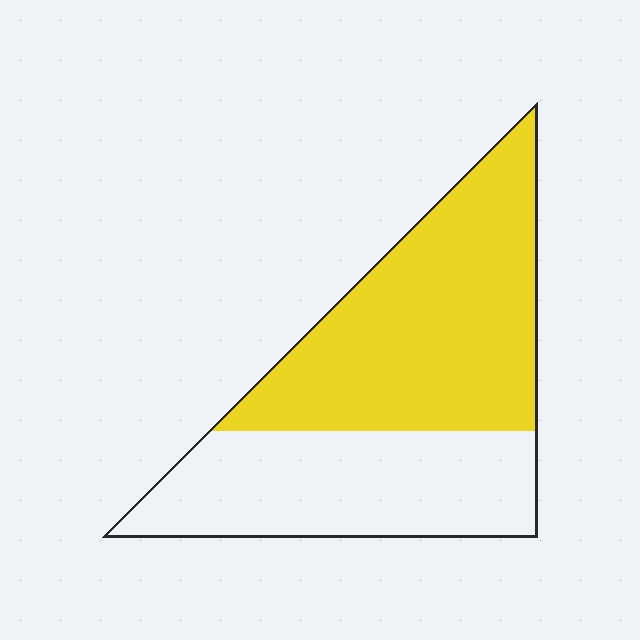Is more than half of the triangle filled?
Yes.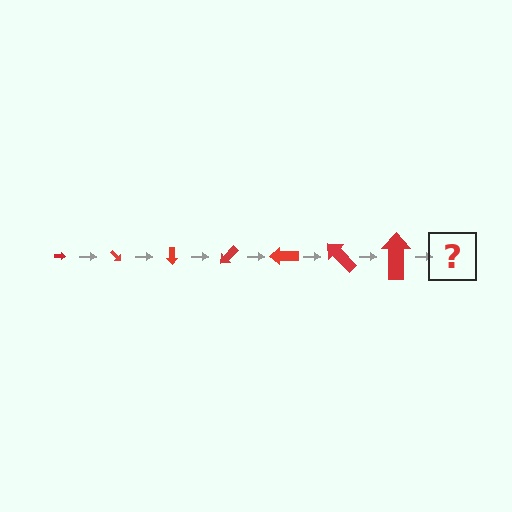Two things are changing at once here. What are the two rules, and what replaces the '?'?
The two rules are that the arrow grows larger each step and it rotates 45 degrees each step. The '?' should be an arrow, larger than the previous one and rotated 315 degrees from the start.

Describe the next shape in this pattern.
It should be an arrow, larger than the previous one and rotated 315 degrees from the start.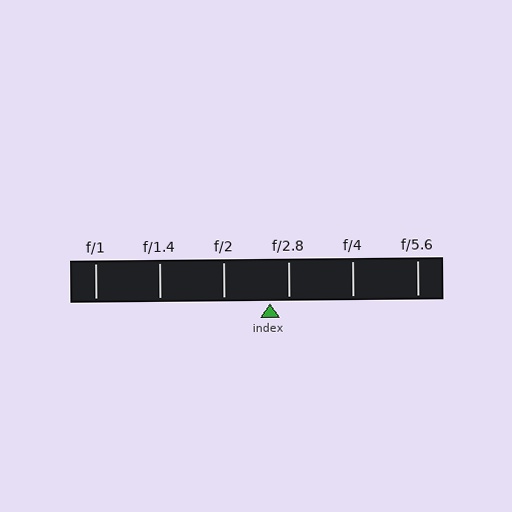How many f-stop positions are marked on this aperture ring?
There are 6 f-stop positions marked.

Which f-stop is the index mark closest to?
The index mark is closest to f/2.8.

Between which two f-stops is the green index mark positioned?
The index mark is between f/2 and f/2.8.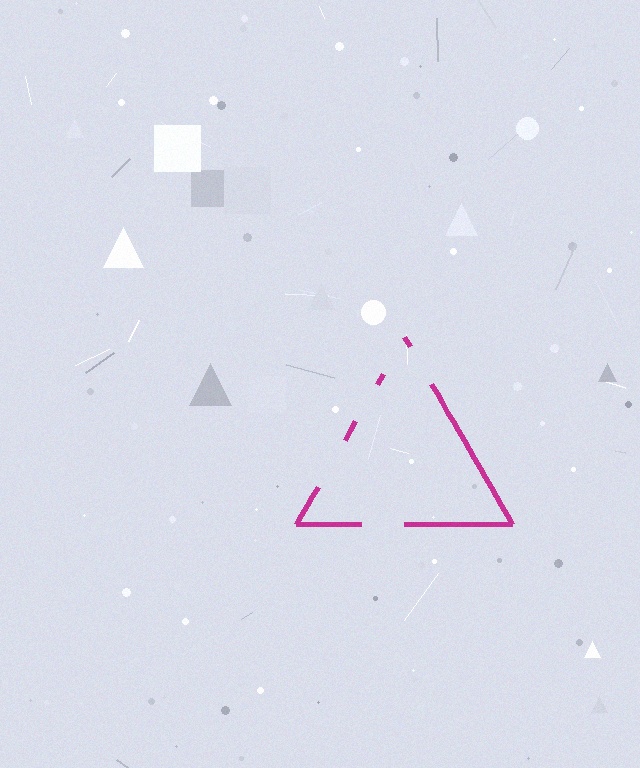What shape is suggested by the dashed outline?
The dashed outline suggests a triangle.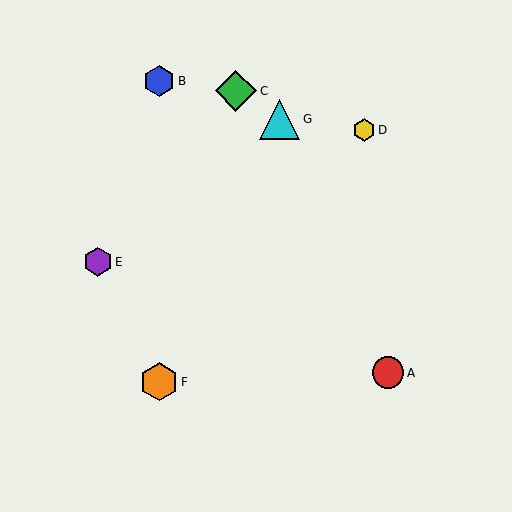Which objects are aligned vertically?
Objects B, F are aligned vertically.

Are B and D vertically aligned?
No, B is at x≈159 and D is at x≈364.